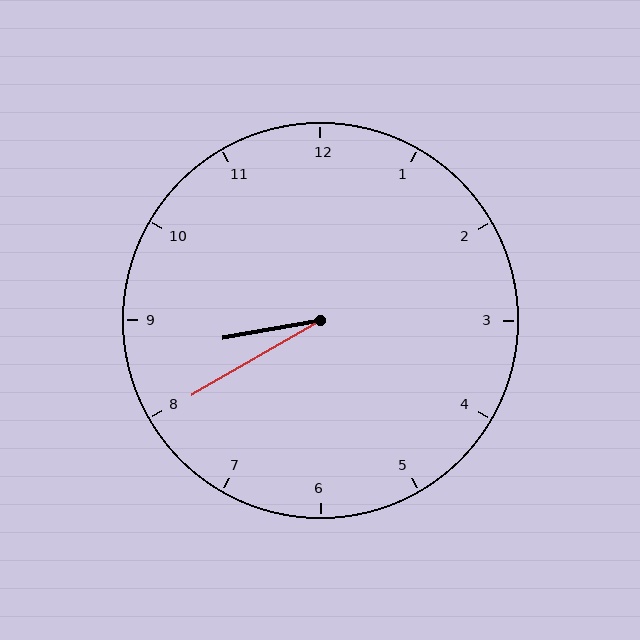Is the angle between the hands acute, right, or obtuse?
It is acute.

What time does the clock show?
8:40.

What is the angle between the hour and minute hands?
Approximately 20 degrees.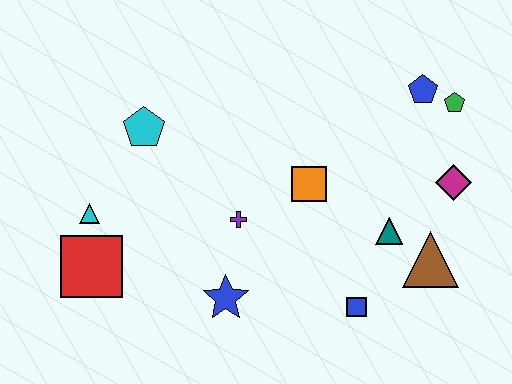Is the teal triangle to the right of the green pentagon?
No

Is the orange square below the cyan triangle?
No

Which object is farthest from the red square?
The green pentagon is farthest from the red square.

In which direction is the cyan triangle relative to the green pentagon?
The cyan triangle is to the left of the green pentagon.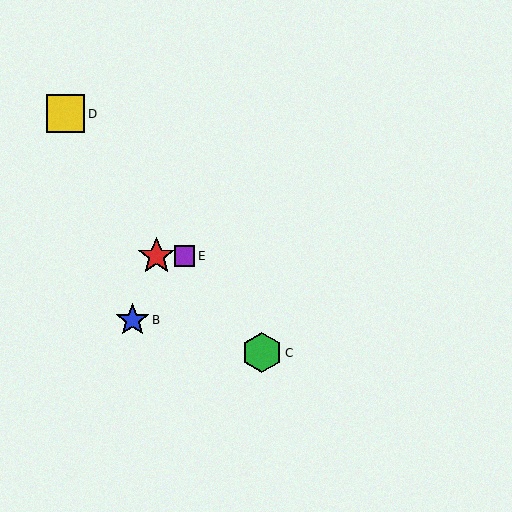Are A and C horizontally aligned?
No, A is at y≈256 and C is at y≈353.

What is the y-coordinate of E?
Object E is at y≈256.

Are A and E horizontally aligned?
Yes, both are at y≈256.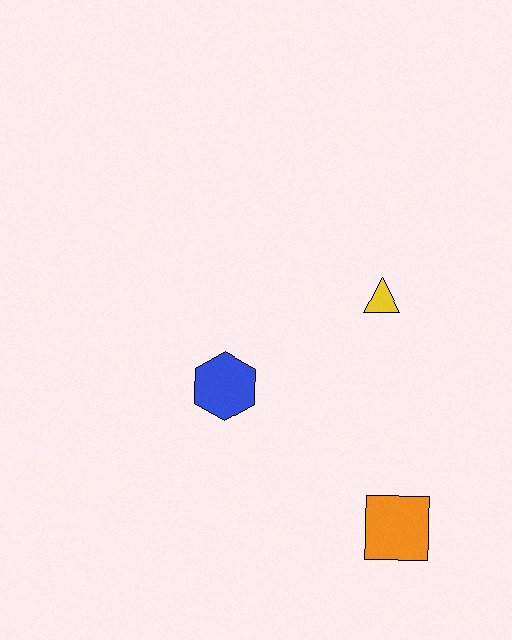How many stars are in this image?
There are no stars.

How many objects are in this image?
There are 3 objects.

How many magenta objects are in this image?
There are no magenta objects.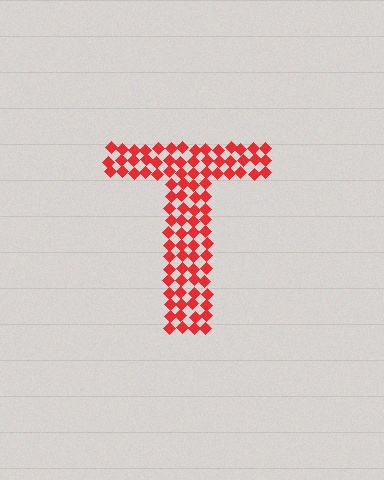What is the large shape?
The large shape is the letter T.